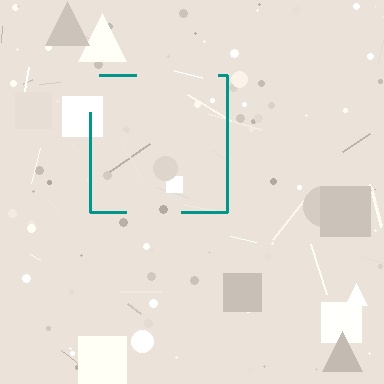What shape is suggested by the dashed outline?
The dashed outline suggests a square.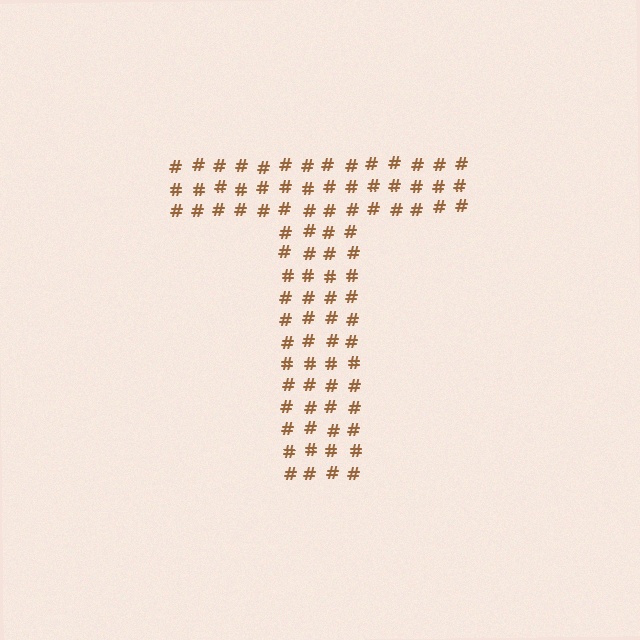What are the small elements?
The small elements are hash symbols.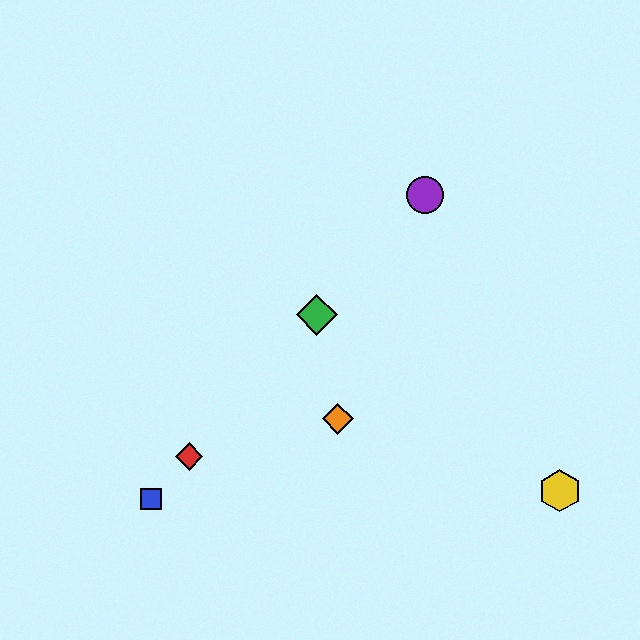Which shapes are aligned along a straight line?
The red diamond, the blue square, the green diamond, the purple circle are aligned along a straight line.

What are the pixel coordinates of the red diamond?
The red diamond is at (189, 456).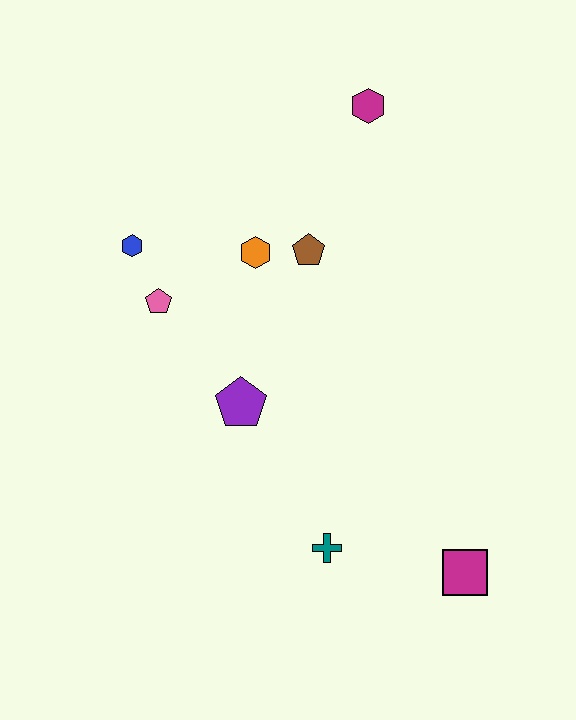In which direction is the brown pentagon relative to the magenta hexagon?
The brown pentagon is below the magenta hexagon.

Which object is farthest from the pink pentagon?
The magenta square is farthest from the pink pentagon.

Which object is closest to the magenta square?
The teal cross is closest to the magenta square.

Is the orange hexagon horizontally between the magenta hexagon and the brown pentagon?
No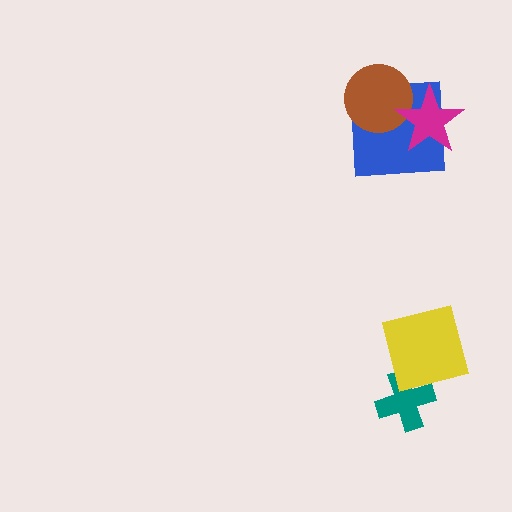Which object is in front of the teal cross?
The yellow square is in front of the teal cross.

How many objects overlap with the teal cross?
1 object overlaps with the teal cross.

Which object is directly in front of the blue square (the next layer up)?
The brown circle is directly in front of the blue square.